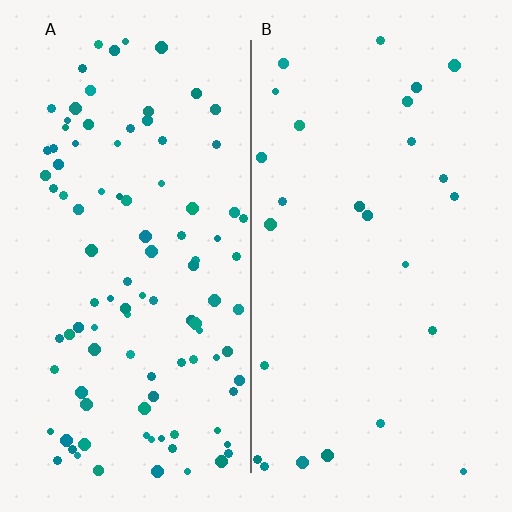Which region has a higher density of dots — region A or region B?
A (the left).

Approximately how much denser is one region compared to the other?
Approximately 3.9× — region A over region B.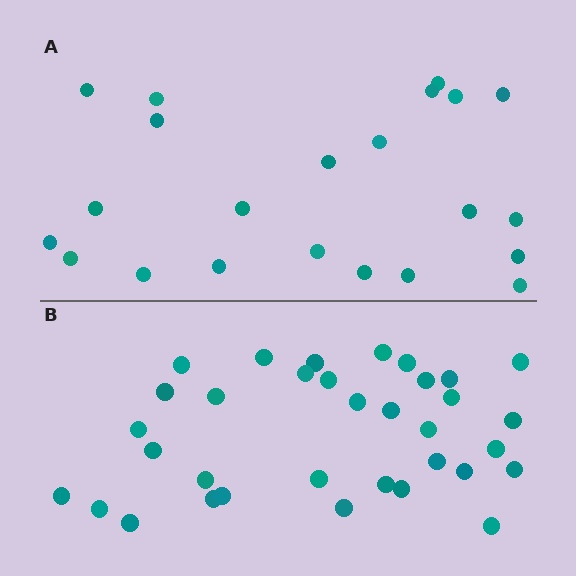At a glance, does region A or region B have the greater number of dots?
Region B (the bottom region) has more dots.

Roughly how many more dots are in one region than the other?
Region B has roughly 12 or so more dots than region A.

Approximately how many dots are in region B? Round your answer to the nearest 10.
About 30 dots. (The exact count is 34, which rounds to 30.)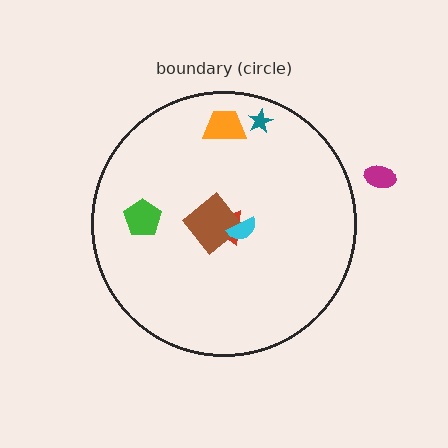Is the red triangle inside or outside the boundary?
Inside.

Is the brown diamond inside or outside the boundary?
Inside.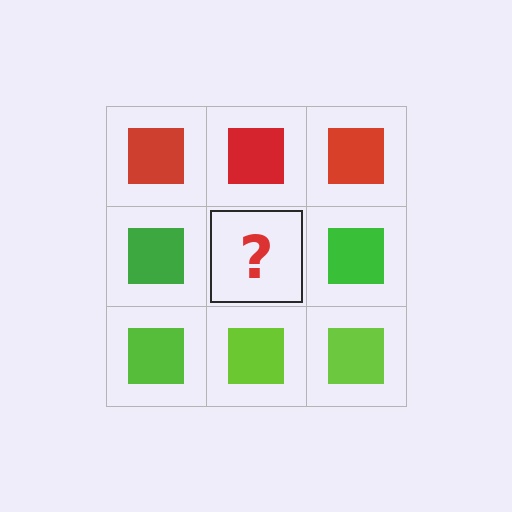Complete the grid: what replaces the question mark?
The question mark should be replaced with a green square.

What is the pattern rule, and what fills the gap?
The rule is that each row has a consistent color. The gap should be filled with a green square.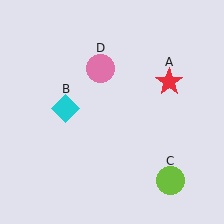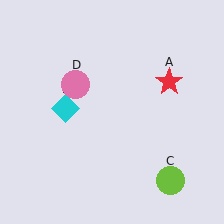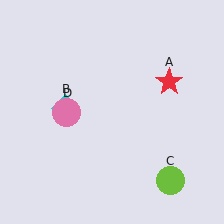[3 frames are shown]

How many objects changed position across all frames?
1 object changed position: pink circle (object D).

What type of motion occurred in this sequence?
The pink circle (object D) rotated counterclockwise around the center of the scene.